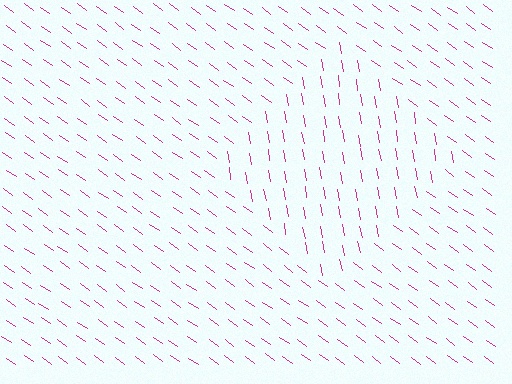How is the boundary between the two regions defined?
The boundary is defined purely by a change in line orientation (approximately 45 degrees difference). All lines are the same color and thickness.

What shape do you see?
I see a diamond.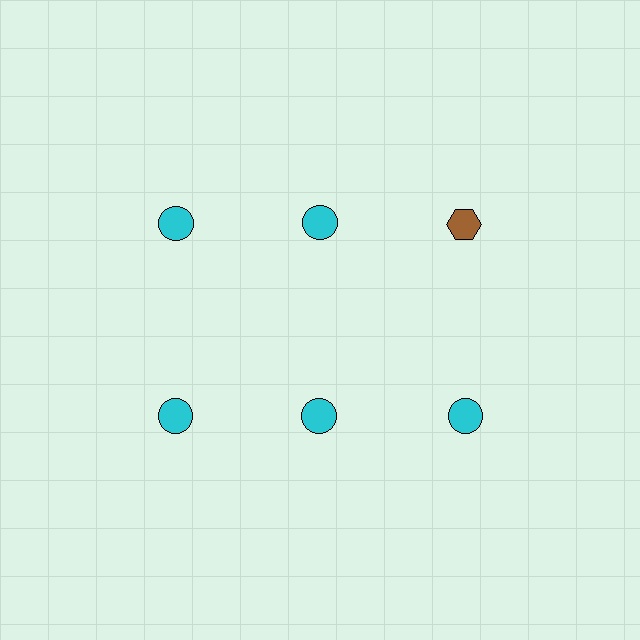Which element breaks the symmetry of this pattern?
The brown hexagon in the top row, center column breaks the symmetry. All other shapes are cyan circles.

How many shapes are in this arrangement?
There are 6 shapes arranged in a grid pattern.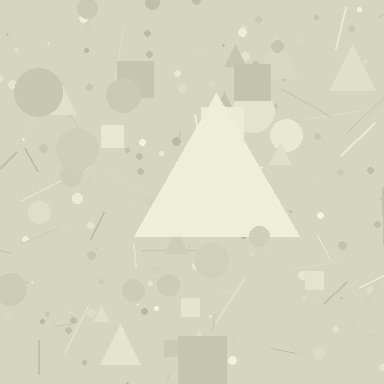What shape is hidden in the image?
A triangle is hidden in the image.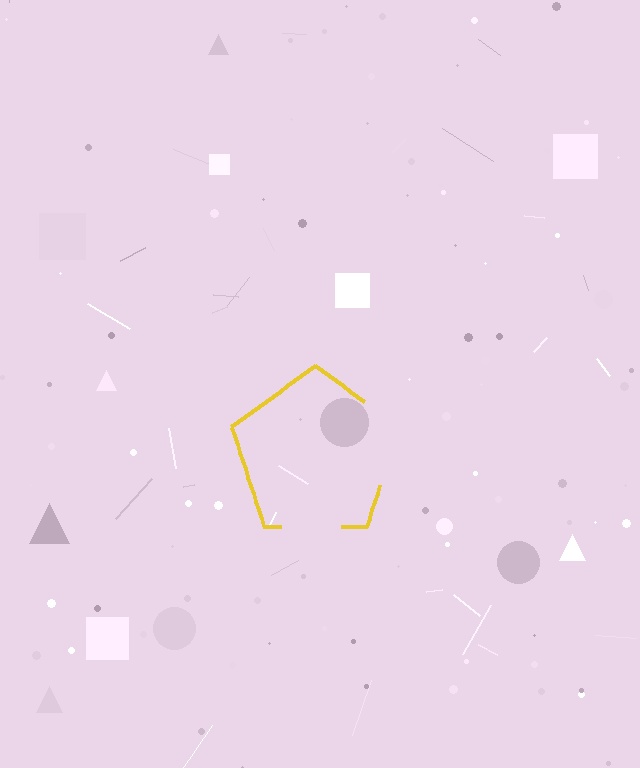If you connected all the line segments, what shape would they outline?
They would outline a pentagon.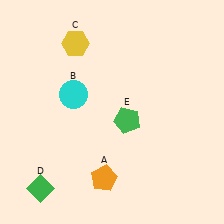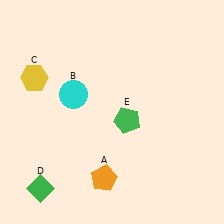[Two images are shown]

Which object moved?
The yellow hexagon (C) moved left.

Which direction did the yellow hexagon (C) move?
The yellow hexagon (C) moved left.